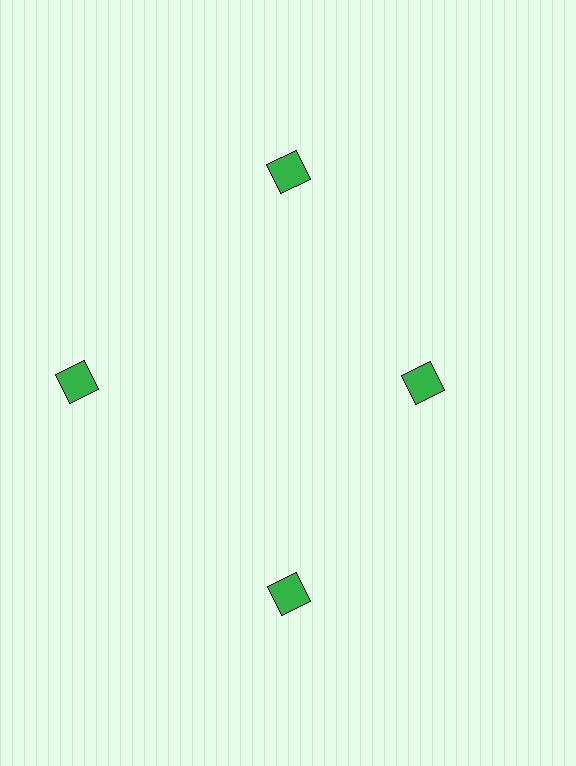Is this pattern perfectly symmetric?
No. The 4 green squares are arranged in a ring, but one element near the 3 o'clock position is pulled inward toward the center, breaking the 4-fold rotational symmetry.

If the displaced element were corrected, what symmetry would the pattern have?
It would have 4-fold rotational symmetry — the pattern would map onto itself every 90 degrees.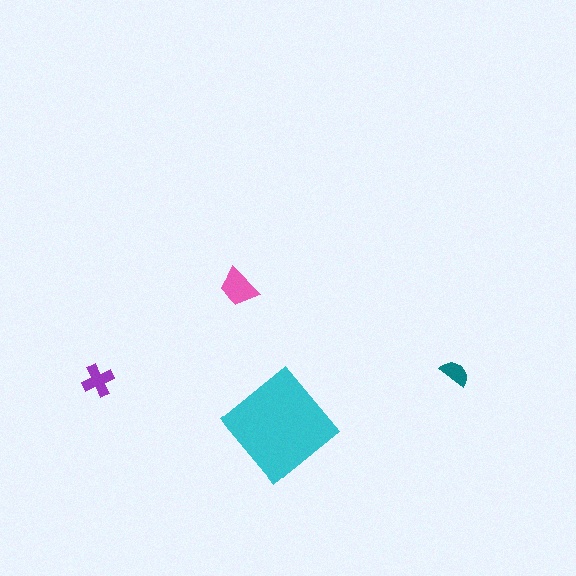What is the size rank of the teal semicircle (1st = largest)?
4th.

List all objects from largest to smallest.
The cyan diamond, the pink trapezoid, the purple cross, the teal semicircle.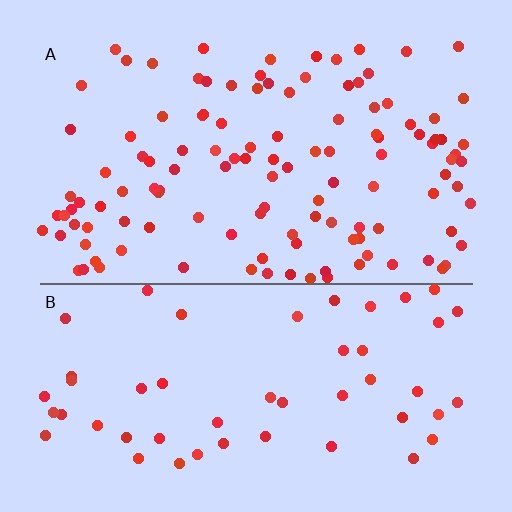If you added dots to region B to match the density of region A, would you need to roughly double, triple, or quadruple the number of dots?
Approximately double.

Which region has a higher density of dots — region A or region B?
A (the top).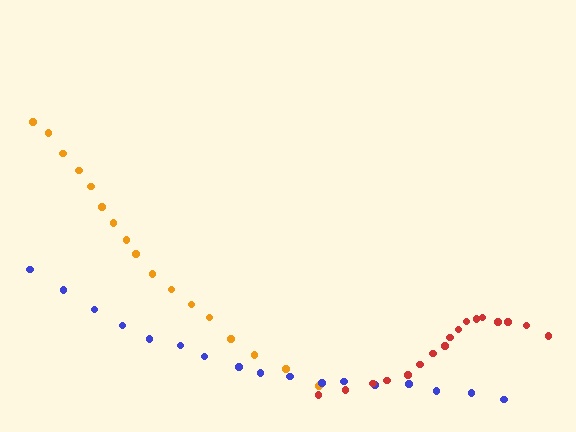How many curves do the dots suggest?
There are 3 distinct paths.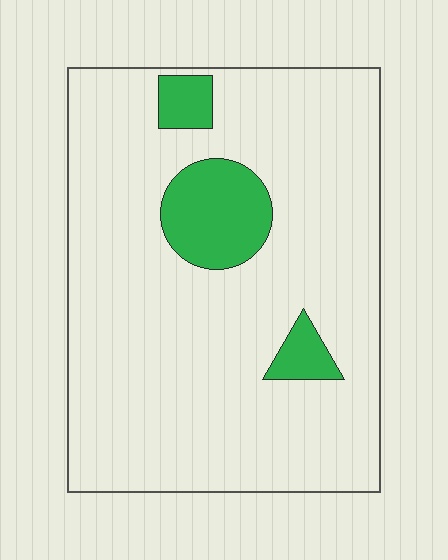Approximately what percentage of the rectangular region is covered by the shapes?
Approximately 10%.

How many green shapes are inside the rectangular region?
3.